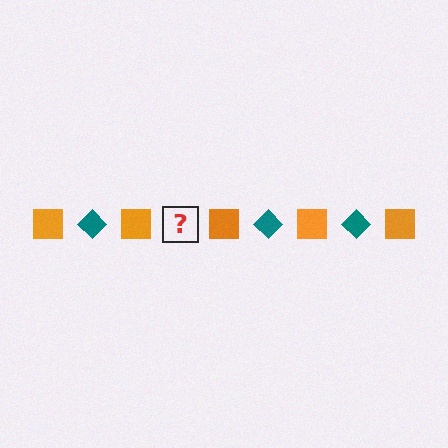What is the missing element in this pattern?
The missing element is a teal diamond.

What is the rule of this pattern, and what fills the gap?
The rule is that the pattern alternates between orange square and teal diamond. The gap should be filled with a teal diamond.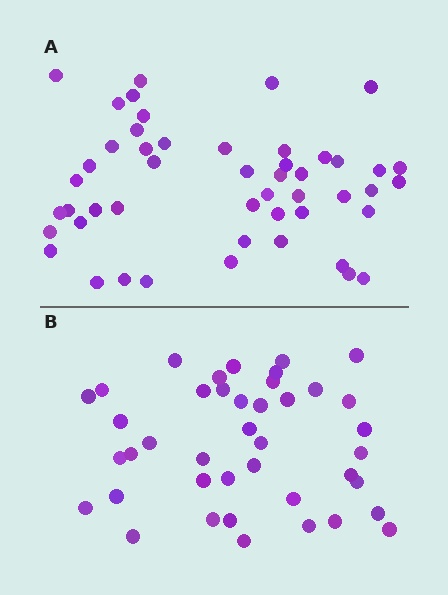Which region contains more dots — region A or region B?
Region A (the top region) has more dots.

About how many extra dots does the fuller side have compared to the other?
Region A has roughly 8 or so more dots than region B.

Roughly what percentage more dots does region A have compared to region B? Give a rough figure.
About 20% more.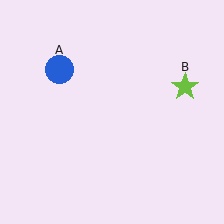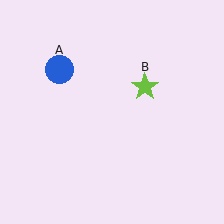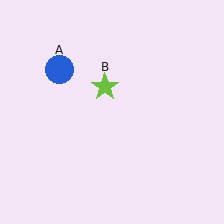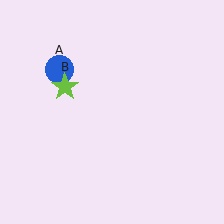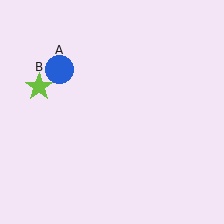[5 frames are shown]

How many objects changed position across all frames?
1 object changed position: lime star (object B).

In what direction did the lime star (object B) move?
The lime star (object B) moved left.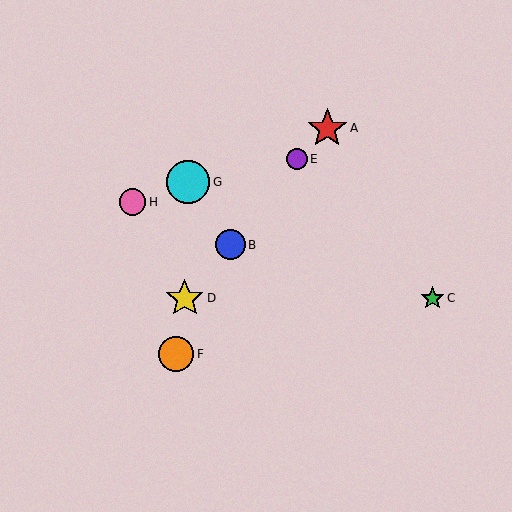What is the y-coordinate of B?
Object B is at y≈245.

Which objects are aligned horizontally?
Objects C, D are aligned horizontally.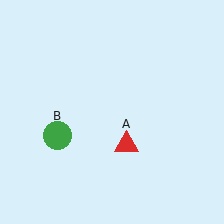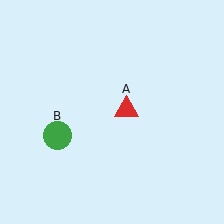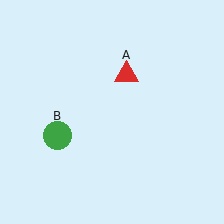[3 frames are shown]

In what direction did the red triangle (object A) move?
The red triangle (object A) moved up.